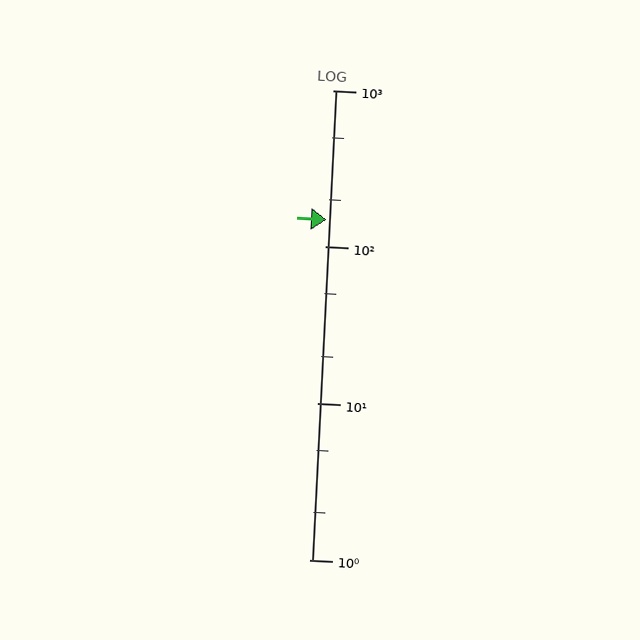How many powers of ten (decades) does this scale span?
The scale spans 3 decades, from 1 to 1000.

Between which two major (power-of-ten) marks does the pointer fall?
The pointer is between 100 and 1000.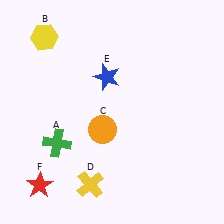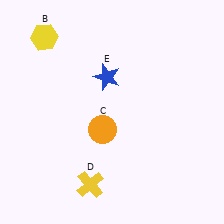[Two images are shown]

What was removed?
The red star (F), the green cross (A) were removed in Image 2.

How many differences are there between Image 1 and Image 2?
There are 2 differences between the two images.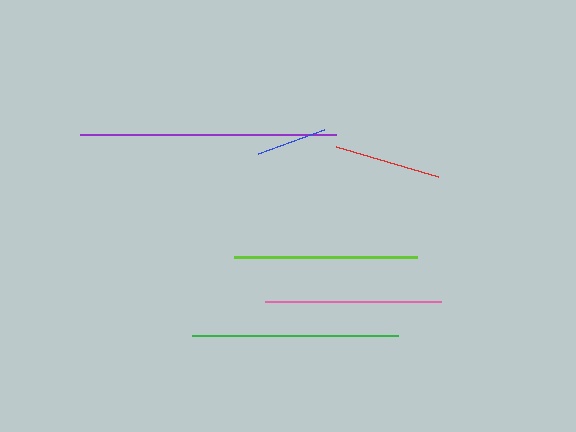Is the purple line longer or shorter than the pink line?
The purple line is longer than the pink line.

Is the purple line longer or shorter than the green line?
The purple line is longer than the green line.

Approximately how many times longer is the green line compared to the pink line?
The green line is approximately 1.2 times the length of the pink line.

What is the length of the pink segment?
The pink segment is approximately 176 pixels long.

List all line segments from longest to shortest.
From longest to shortest: purple, green, lime, pink, red, blue.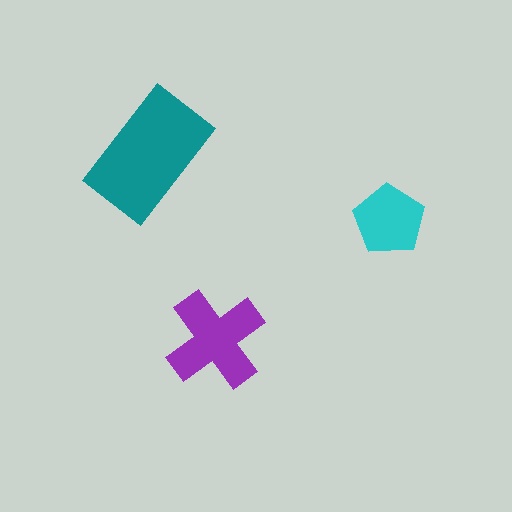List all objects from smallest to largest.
The cyan pentagon, the purple cross, the teal rectangle.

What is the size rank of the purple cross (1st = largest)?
2nd.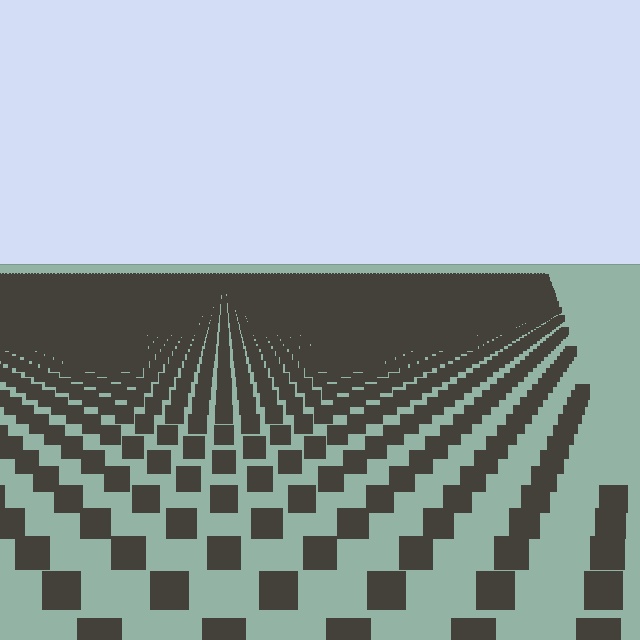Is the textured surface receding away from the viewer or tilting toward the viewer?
The surface is receding away from the viewer. Texture elements get smaller and denser toward the top.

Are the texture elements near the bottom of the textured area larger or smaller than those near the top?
Larger. Near the bottom, elements are closer to the viewer and appear at a bigger on-screen size.